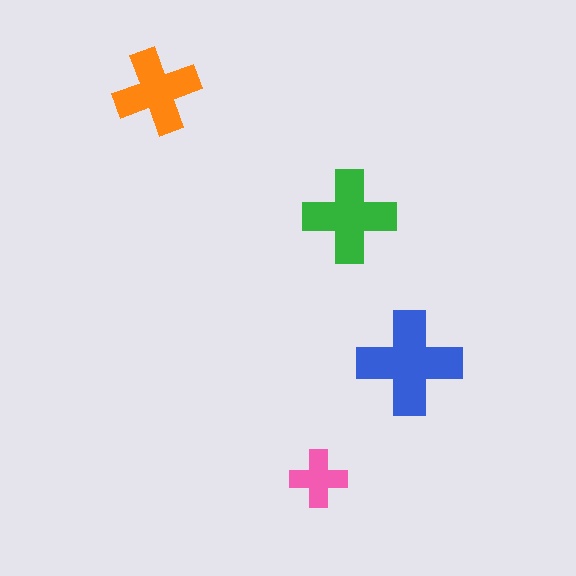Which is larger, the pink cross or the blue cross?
The blue one.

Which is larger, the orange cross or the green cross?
The green one.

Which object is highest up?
The orange cross is topmost.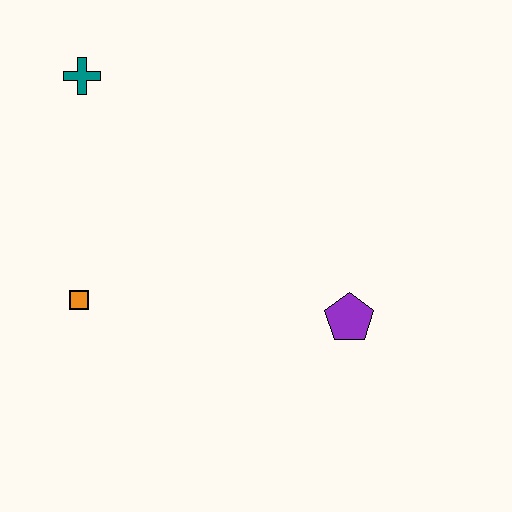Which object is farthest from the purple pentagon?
The teal cross is farthest from the purple pentagon.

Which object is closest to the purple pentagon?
The orange square is closest to the purple pentagon.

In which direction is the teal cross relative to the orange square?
The teal cross is above the orange square.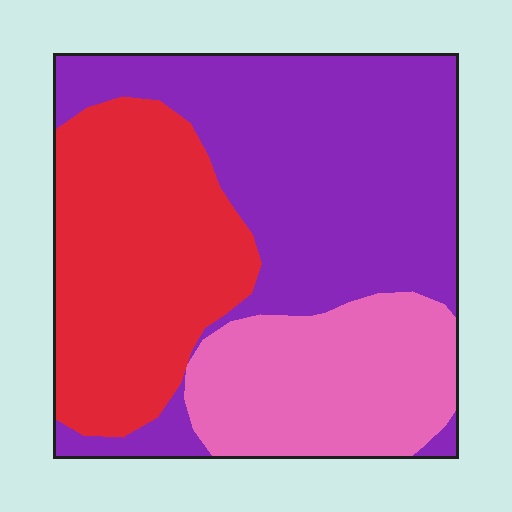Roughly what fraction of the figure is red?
Red covers roughly 30% of the figure.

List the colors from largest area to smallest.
From largest to smallest: purple, red, pink.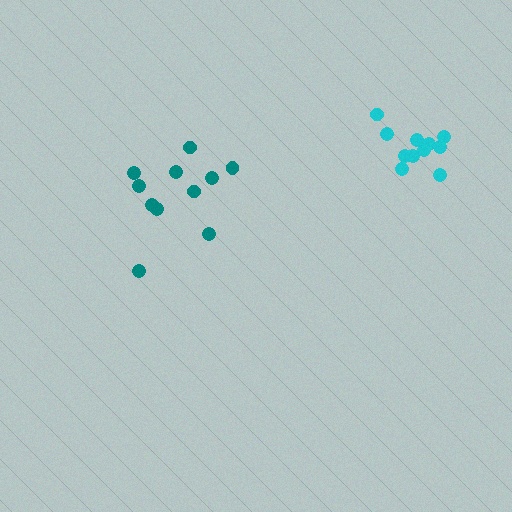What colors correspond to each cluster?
The clusters are colored: teal, cyan.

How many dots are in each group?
Group 1: 11 dots, Group 2: 11 dots (22 total).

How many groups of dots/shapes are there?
There are 2 groups.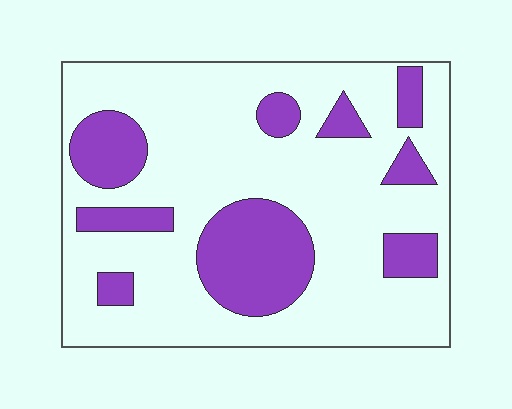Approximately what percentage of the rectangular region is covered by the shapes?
Approximately 25%.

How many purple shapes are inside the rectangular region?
9.